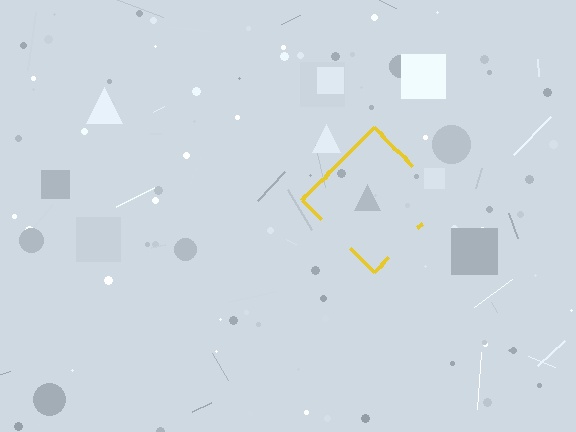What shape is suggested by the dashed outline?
The dashed outline suggests a diamond.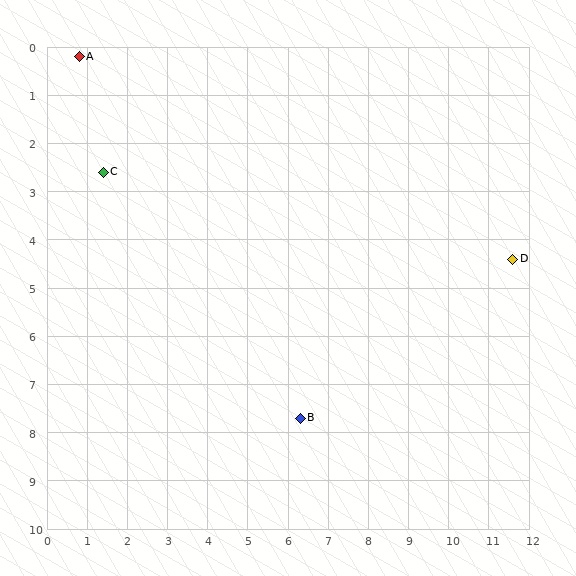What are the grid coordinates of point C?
Point C is at approximately (1.4, 2.6).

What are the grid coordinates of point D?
Point D is at approximately (11.6, 4.4).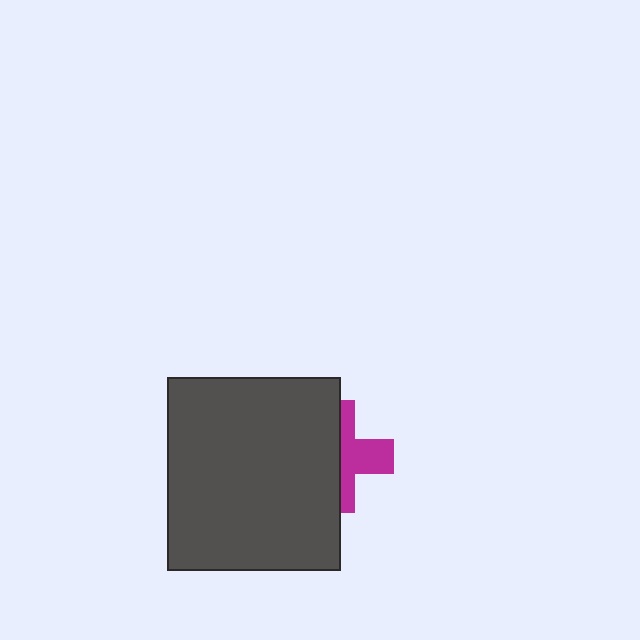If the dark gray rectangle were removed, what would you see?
You would see the complete magenta cross.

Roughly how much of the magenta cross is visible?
A small part of it is visible (roughly 43%).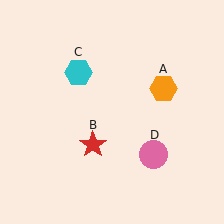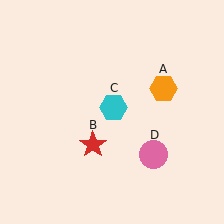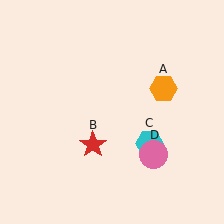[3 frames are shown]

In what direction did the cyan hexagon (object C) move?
The cyan hexagon (object C) moved down and to the right.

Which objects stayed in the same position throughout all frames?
Orange hexagon (object A) and red star (object B) and pink circle (object D) remained stationary.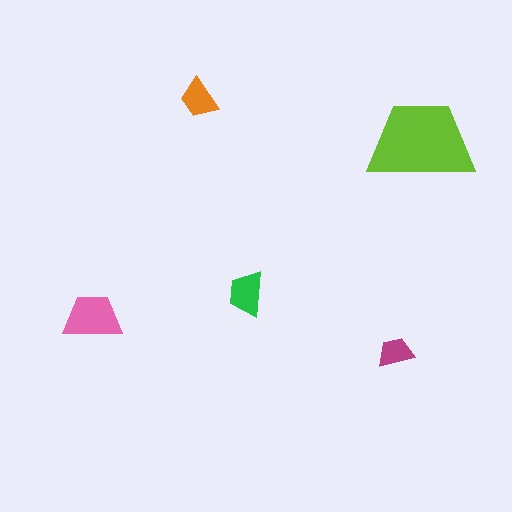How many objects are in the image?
There are 5 objects in the image.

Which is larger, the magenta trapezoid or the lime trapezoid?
The lime one.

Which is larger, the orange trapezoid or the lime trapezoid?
The lime one.